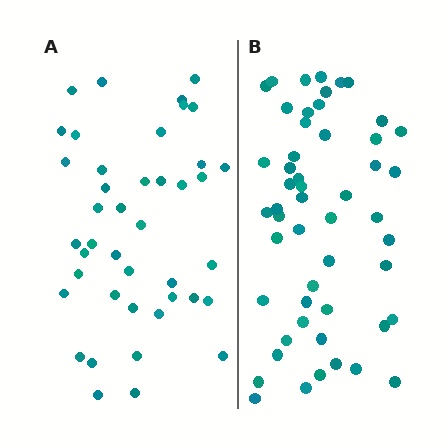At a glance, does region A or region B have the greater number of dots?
Region B (the right region) has more dots.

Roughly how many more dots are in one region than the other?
Region B has roughly 10 or so more dots than region A.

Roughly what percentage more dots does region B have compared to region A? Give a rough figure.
About 25% more.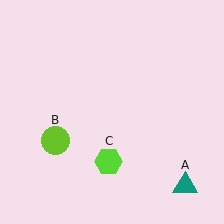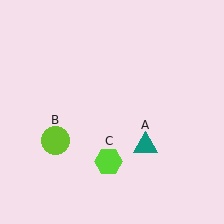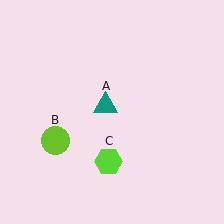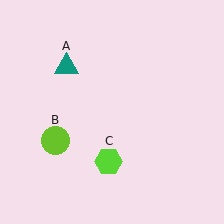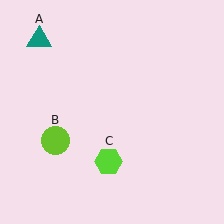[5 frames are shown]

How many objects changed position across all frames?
1 object changed position: teal triangle (object A).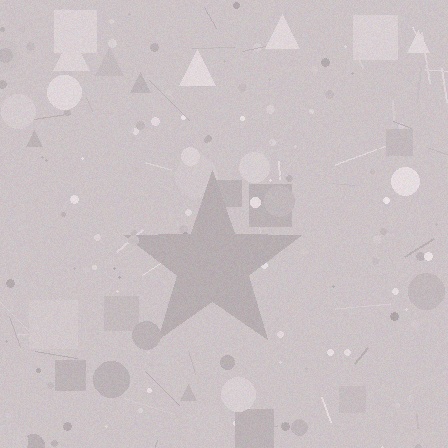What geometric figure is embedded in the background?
A star is embedded in the background.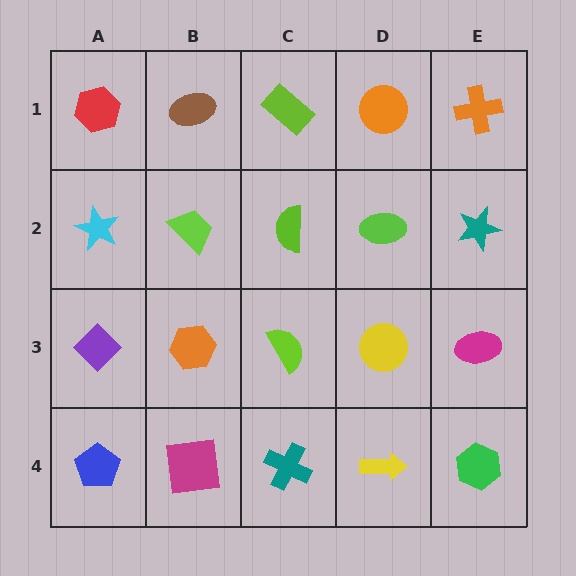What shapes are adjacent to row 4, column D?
A yellow circle (row 3, column D), a teal cross (row 4, column C), a green hexagon (row 4, column E).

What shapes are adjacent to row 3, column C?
A lime semicircle (row 2, column C), a teal cross (row 4, column C), an orange hexagon (row 3, column B), a yellow circle (row 3, column D).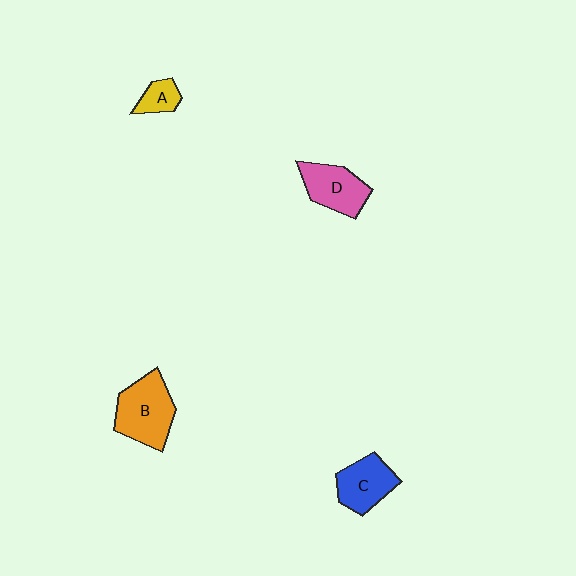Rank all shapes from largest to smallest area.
From largest to smallest: B (orange), D (pink), C (blue), A (yellow).